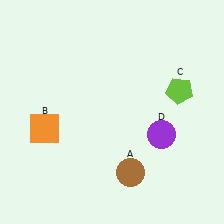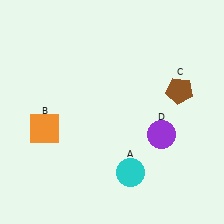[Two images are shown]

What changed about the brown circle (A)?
In Image 1, A is brown. In Image 2, it changed to cyan.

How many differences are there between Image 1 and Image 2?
There are 2 differences between the two images.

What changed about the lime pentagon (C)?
In Image 1, C is lime. In Image 2, it changed to brown.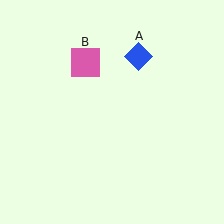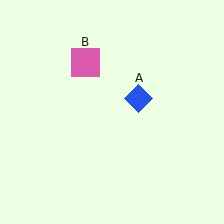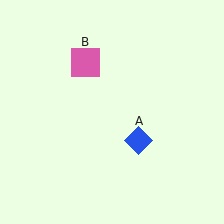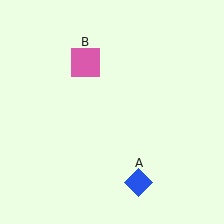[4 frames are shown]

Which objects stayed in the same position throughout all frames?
Pink square (object B) remained stationary.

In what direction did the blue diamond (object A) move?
The blue diamond (object A) moved down.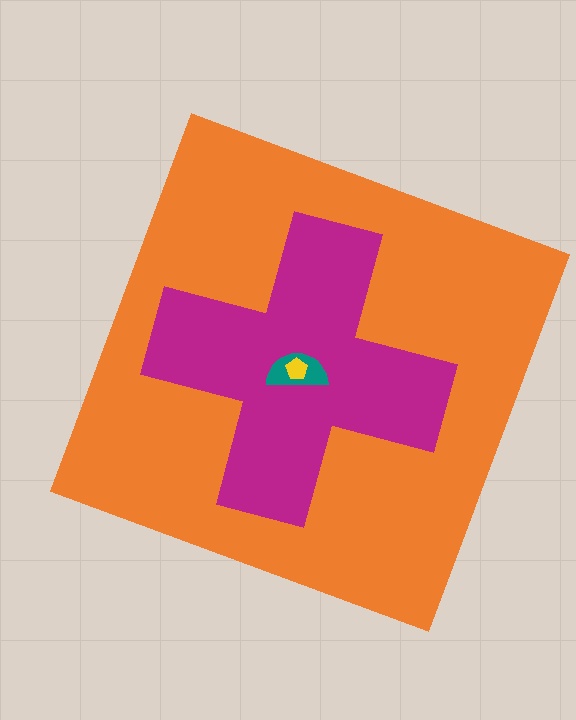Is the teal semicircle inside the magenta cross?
Yes.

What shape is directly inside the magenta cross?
The teal semicircle.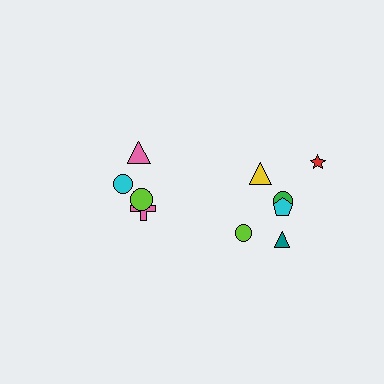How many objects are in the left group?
There are 4 objects.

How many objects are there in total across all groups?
There are 10 objects.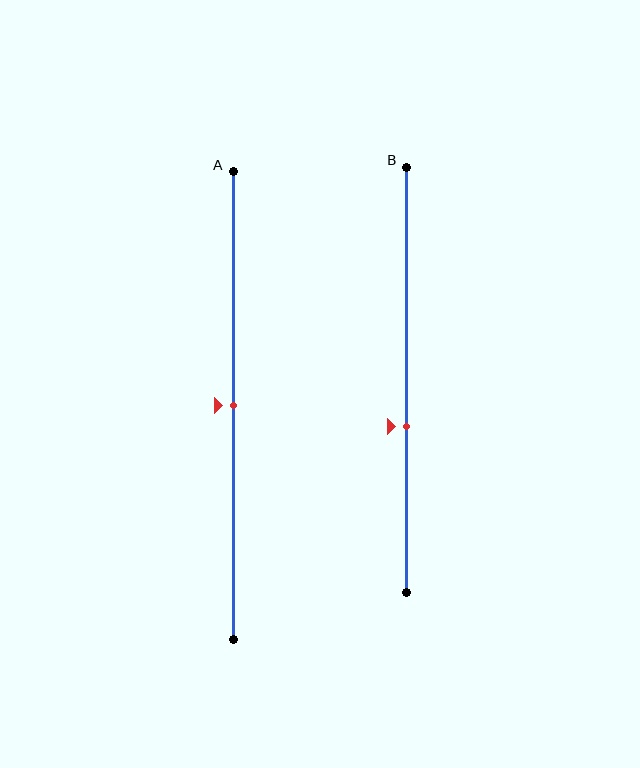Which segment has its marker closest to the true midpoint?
Segment A has its marker closest to the true midpoint.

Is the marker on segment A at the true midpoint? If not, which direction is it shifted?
Yes, the marker on segment A is at the true midpoint.